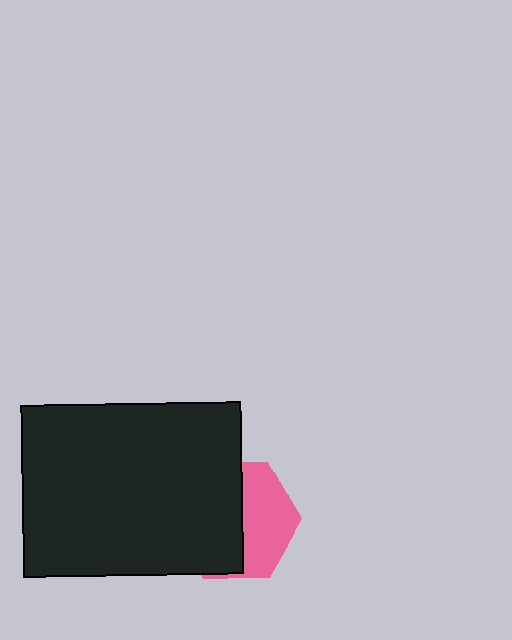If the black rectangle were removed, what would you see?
You would see the complete pink hexagon.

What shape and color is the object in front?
The object in front is a black rectangle.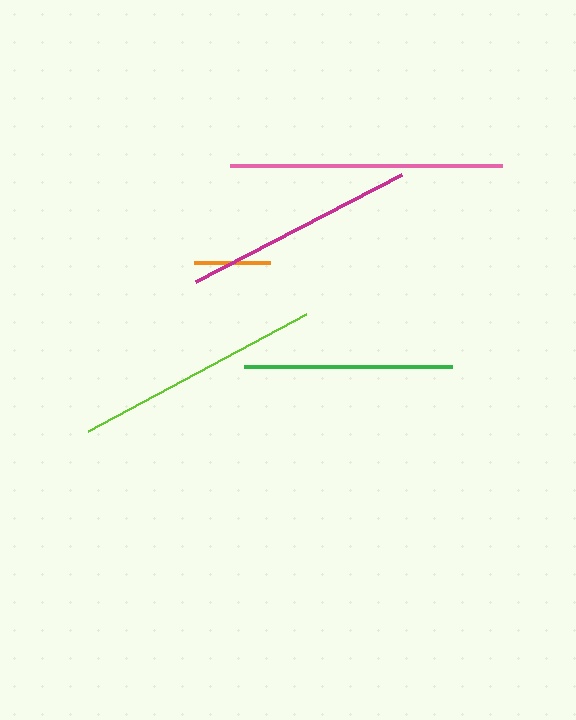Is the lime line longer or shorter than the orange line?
The lime line is longer than the orange line.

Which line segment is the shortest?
The orange line is the shortest at approximately 75 pixels.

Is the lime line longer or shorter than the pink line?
The pink line is longer than the lime line.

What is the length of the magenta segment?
The magenta segment is approximately 233 pixels long.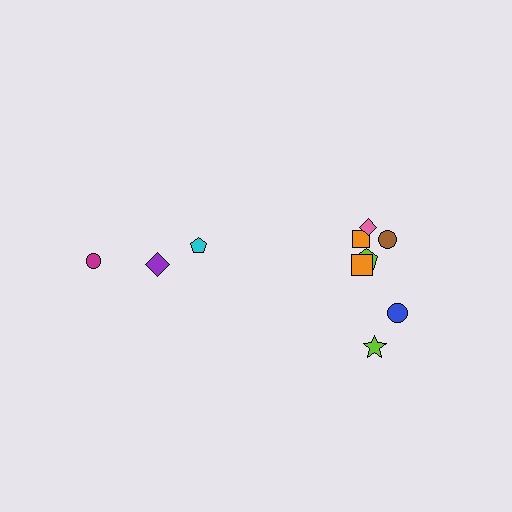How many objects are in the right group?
There are 7 objects.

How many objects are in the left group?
There are 3 objects.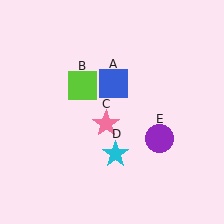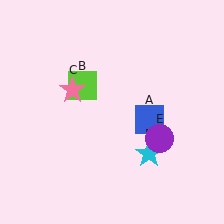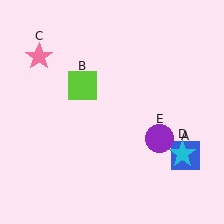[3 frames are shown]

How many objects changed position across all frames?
3 objects changed position: blue square (object A), pink star (object C), cyan star (object D).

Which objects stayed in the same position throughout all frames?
Lime square (object B) and purple circle (object E) remained stationary.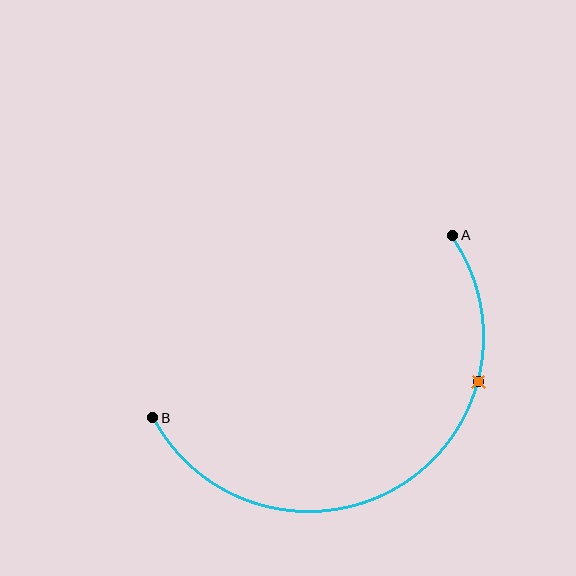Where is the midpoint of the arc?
The arc midpoint is the point on the curve farthest from the straight line joining A and B. It sits below that line.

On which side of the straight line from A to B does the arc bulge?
The arc bulges below the straight line connecting A and B.